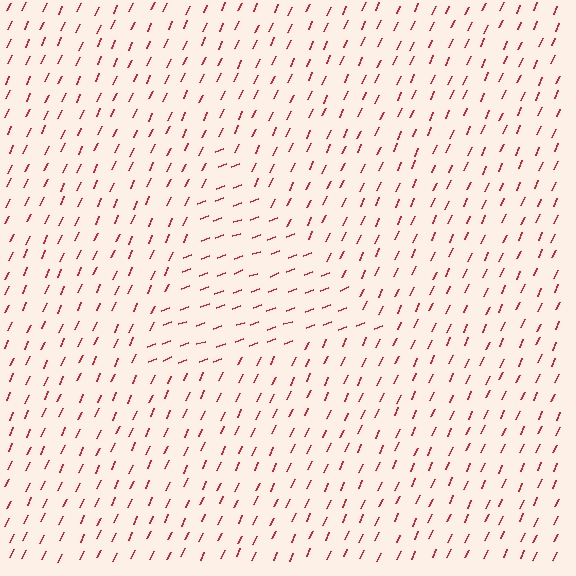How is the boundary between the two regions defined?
The boundary is defined purely by a change in line orientation (approximately 45 degrees difference). All lines are the same color and thickness.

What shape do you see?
I see a triangle.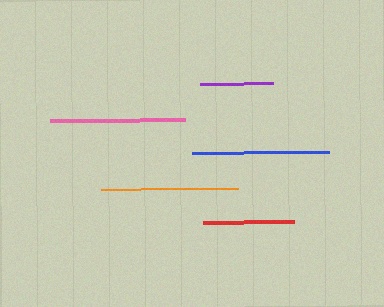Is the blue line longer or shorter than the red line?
The blue line is longer than the red line.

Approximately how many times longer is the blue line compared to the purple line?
The blue line is approximately 1.9 times the length of the purple line.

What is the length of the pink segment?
The pink segment is approximately 135 pixels long.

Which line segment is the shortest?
The purple line is the shortest at approximately 73 pixels.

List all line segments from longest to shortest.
From longest to shortest: blue, orange, pink, red, purple.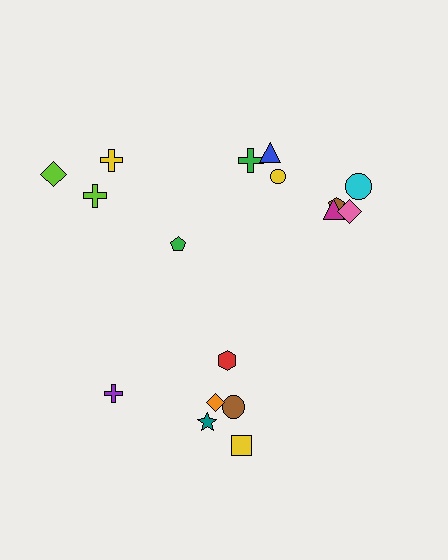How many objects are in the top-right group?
There are 7 objects.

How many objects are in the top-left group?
There are 4 objects.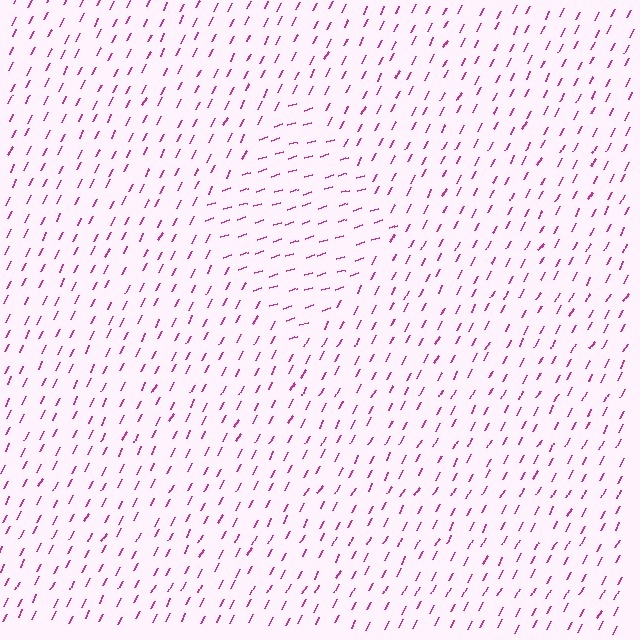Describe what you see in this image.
The image is filled with small magenta line segments. A diamond region in the image has lines oriented differently from the surrounding lines, creating a visible texture boundary.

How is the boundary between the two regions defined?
The boundary is defined purely by a change in line orientation (approximately 45 degrees difference). All lines are the same color and thickness.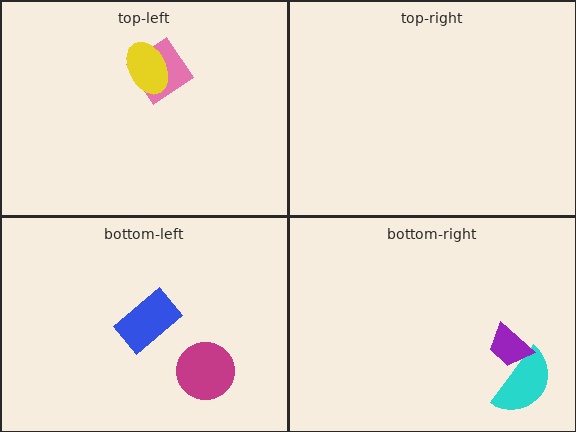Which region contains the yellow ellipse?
The top-left region.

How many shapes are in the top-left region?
2.